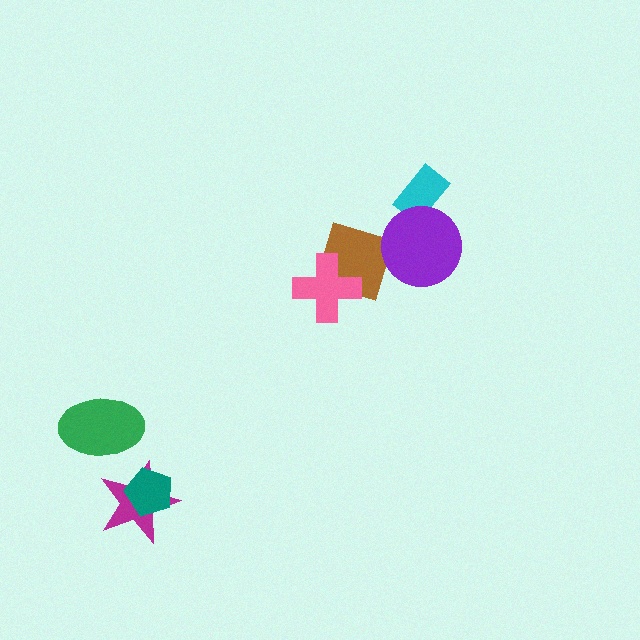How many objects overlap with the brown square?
1 object overlaps with the brown square.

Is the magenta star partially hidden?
Yes, it is partially covered by another shape.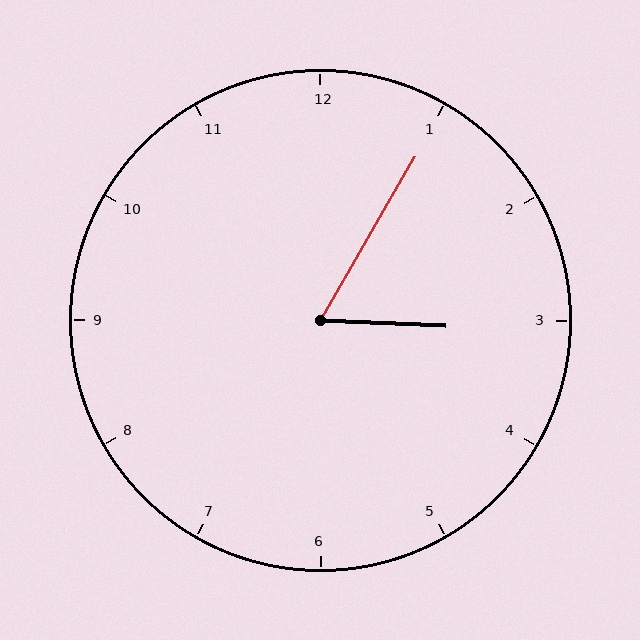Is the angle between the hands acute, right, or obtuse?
It is acute.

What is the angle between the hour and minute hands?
Approximately 62 degrees.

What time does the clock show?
3:05.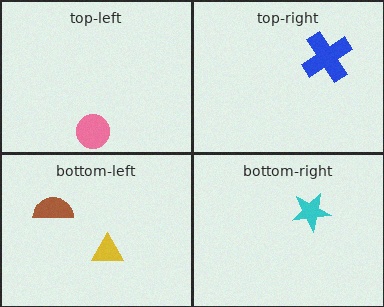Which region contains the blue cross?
The top-right region.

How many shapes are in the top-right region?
1.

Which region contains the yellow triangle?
The bottom-left region.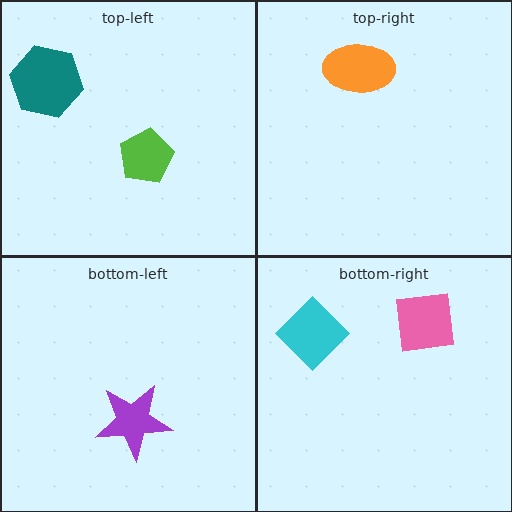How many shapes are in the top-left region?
2.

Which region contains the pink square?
The bottom-right region.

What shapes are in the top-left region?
The lime pentagon, the teal hexagon.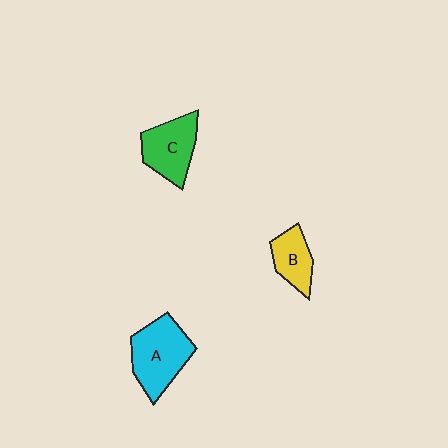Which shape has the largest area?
Shape A (cyan).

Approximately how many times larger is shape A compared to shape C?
Approximately 1.2 times.